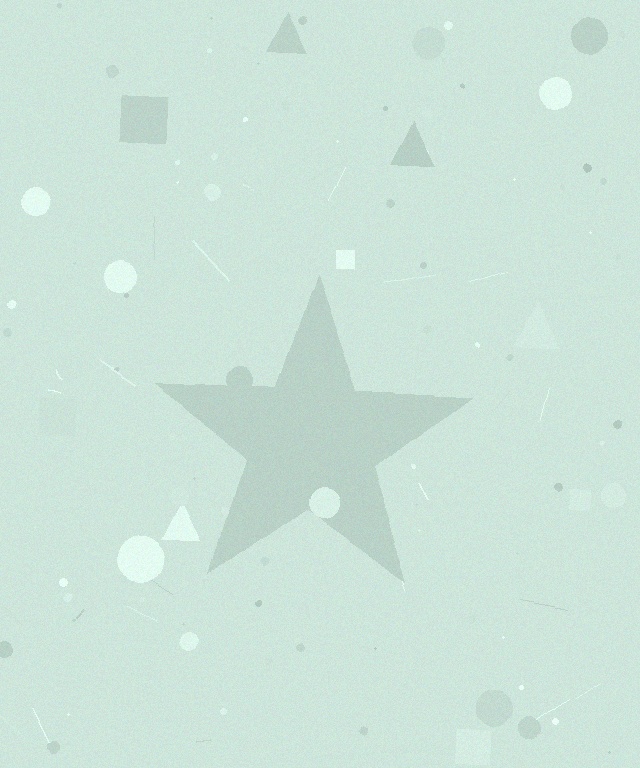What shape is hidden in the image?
A star is hidden in the image.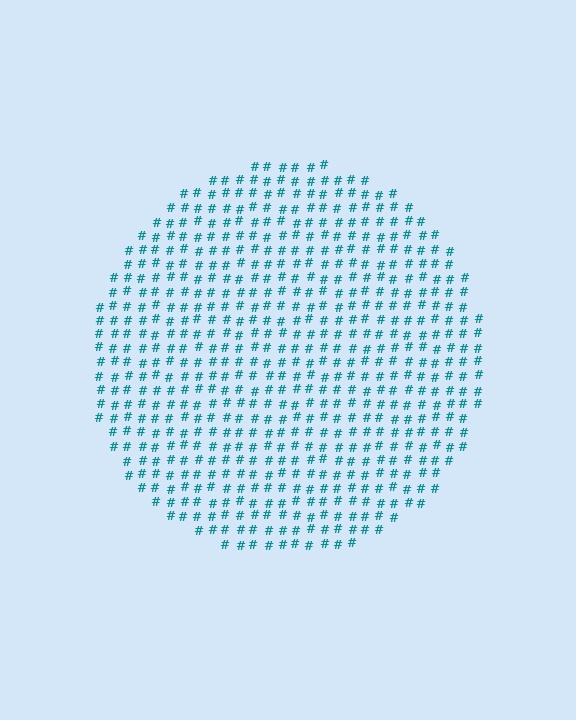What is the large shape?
The large shape is a circle.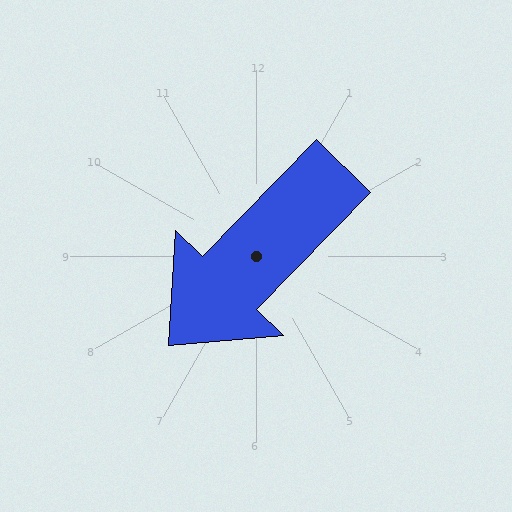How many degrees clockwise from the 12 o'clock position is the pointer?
Approximately 224 degrees.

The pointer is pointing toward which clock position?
Roughly 7 o'clock.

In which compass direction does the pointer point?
Southwest.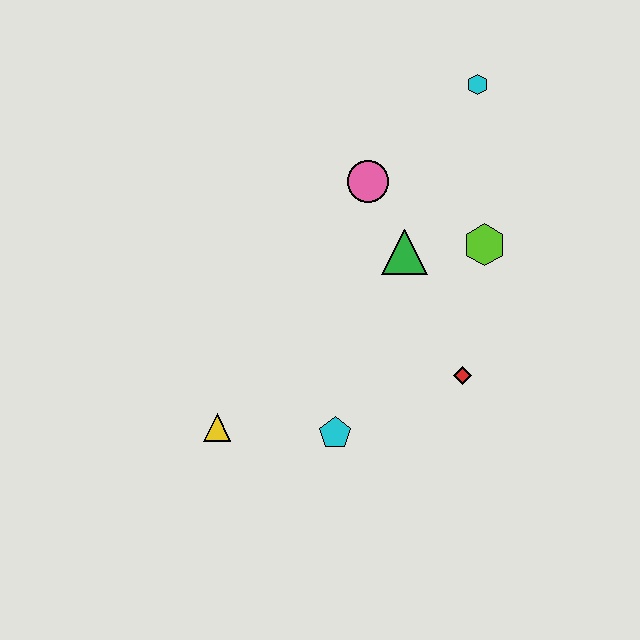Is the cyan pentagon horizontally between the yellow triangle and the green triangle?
Yes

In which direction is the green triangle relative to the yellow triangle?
The green triangle is to the right of the yellow triangle.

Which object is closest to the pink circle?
The green triangle is closest to the pink circle.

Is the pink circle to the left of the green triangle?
Yes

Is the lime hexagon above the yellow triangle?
Yes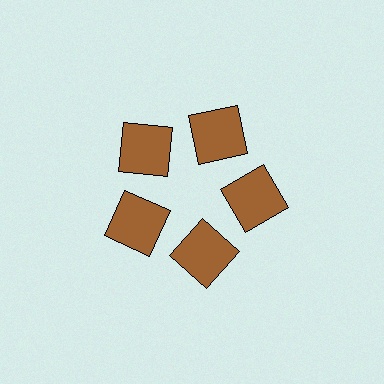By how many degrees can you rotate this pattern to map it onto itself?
The pattern maps onto itself every 72 degrees of rotation.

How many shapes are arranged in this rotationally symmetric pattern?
There are 5 shapes, arranged in 5 groups of 1.